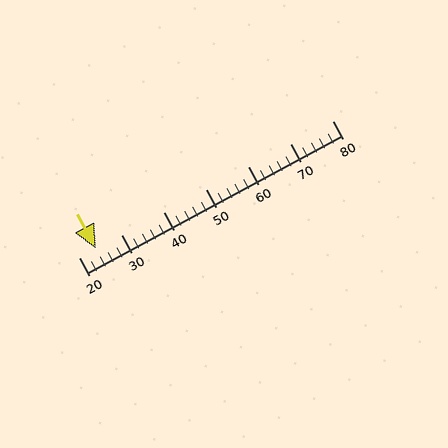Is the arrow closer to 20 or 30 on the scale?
The arrow is closer to 20.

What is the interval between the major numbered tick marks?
The major tick marks are spaced 10 units apart.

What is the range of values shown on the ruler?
The ruler shows values from 20 to 80.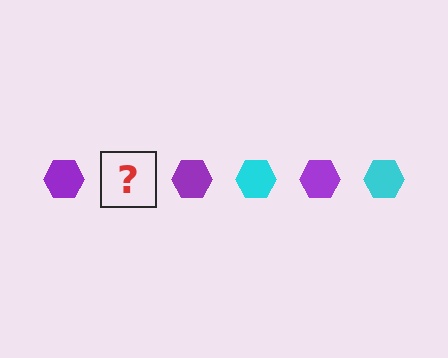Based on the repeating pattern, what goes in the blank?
The blank should be a cyan hexagon.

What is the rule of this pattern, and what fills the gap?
The rule is that the pattern cycles through purple, cyan hexagons. The gap should be filled with a cyan hexagon.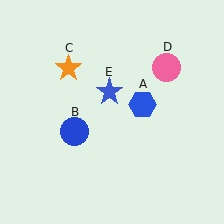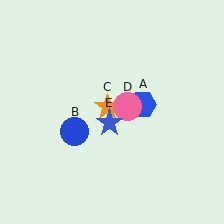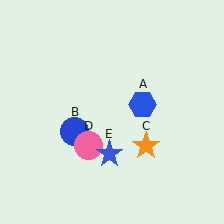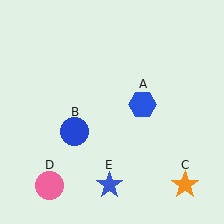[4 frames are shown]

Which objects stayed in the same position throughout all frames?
Blue hexagon (object A) and blue circle (object B) remained stationary.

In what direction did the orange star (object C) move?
The orange star (object C) moved down and to the right.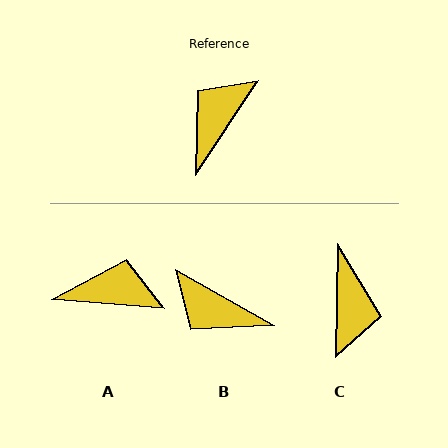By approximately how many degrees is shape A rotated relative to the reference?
Approximately 61 degrees clockwise.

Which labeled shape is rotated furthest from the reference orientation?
C, about 147 degrees away.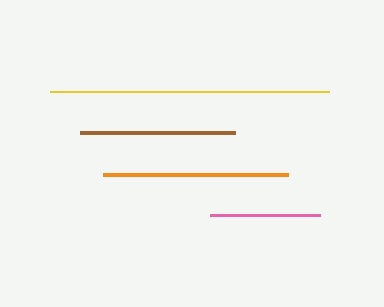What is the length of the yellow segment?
The yellow segment is approximately 279 pixels long.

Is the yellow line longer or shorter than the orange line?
The yellow line is longer than the orange line.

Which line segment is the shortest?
The pink line is the shortest at approximately 110 pixels.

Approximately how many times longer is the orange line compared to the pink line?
The orange line is approximately 1.7 times the length of the pink line.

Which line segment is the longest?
The yellow line is the longest at approximately 279 pixels.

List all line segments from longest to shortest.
From longest to shortest: yellow, orange, brown, pink.